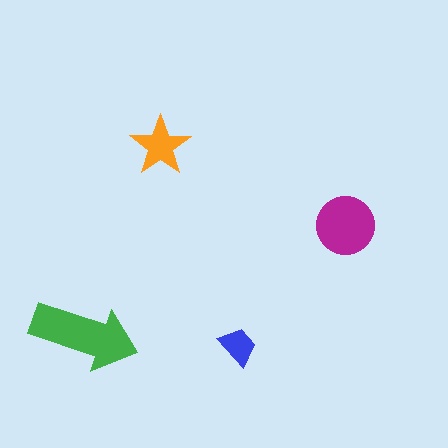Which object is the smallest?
The blue trapezoid.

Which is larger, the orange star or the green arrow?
The green arrow.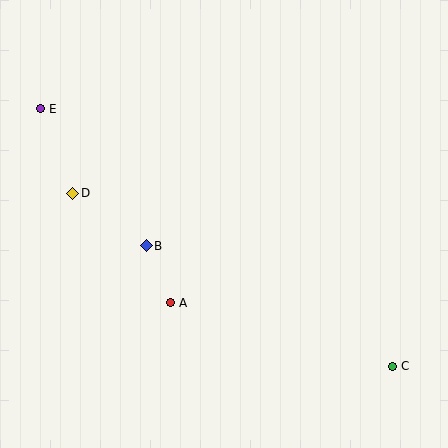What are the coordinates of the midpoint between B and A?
The midpoint between B and A is at (158, 274).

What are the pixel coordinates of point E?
Point E is at (41, 109).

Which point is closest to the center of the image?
Point B at (146, 246) is closest to the center.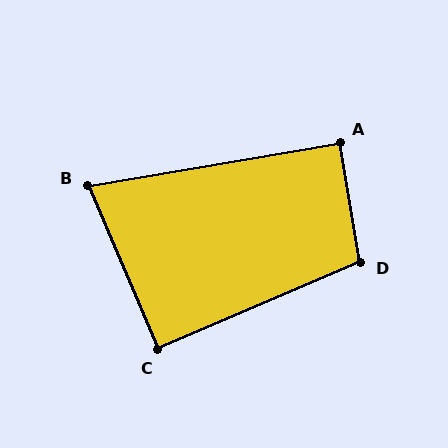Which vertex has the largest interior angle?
D, at approximately 104 degrees.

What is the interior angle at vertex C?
Approximately 90 degrees (approximately right).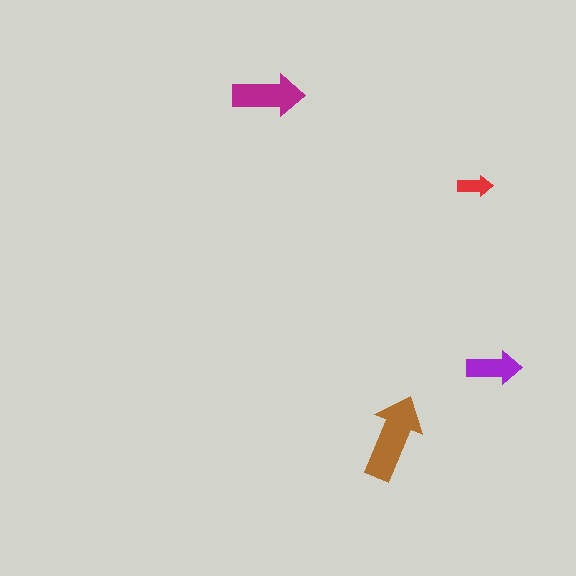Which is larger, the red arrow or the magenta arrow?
The magenta one.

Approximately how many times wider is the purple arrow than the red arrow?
About 1.5 times wider.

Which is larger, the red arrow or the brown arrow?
The brown one.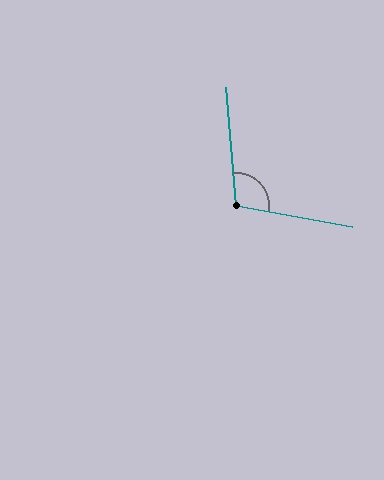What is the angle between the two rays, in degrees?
Approximately 105 degrees.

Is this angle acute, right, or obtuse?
It is obtuse.